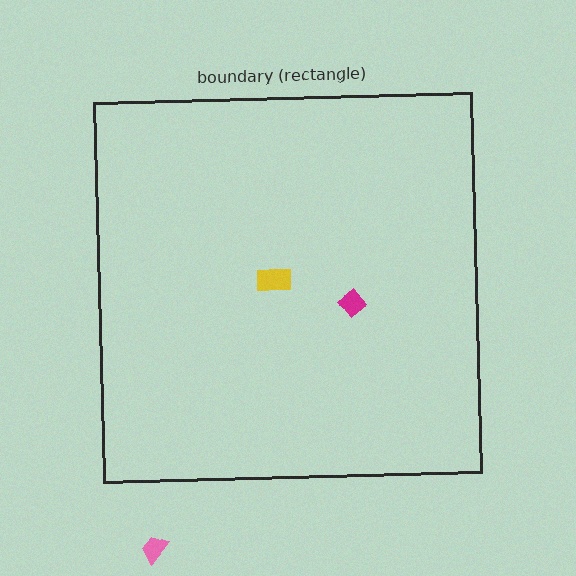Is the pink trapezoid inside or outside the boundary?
Outside.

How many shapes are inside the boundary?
2 inside, 1 outside.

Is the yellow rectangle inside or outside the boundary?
Inside.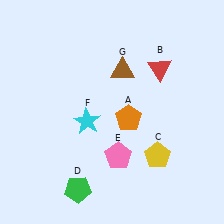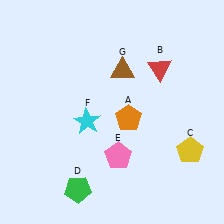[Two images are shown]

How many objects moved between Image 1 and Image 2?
1 object moved between the two images.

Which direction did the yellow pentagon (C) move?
The yellow pentagon (C) moved right.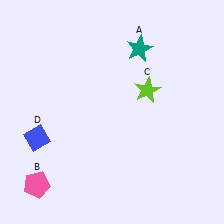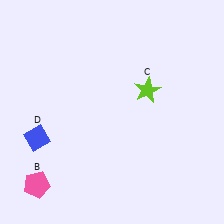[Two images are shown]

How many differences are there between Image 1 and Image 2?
There is 1 difference between the two images.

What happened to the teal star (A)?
The teal star (A) was removed in Image 2. It was in the top-right area of Image 1.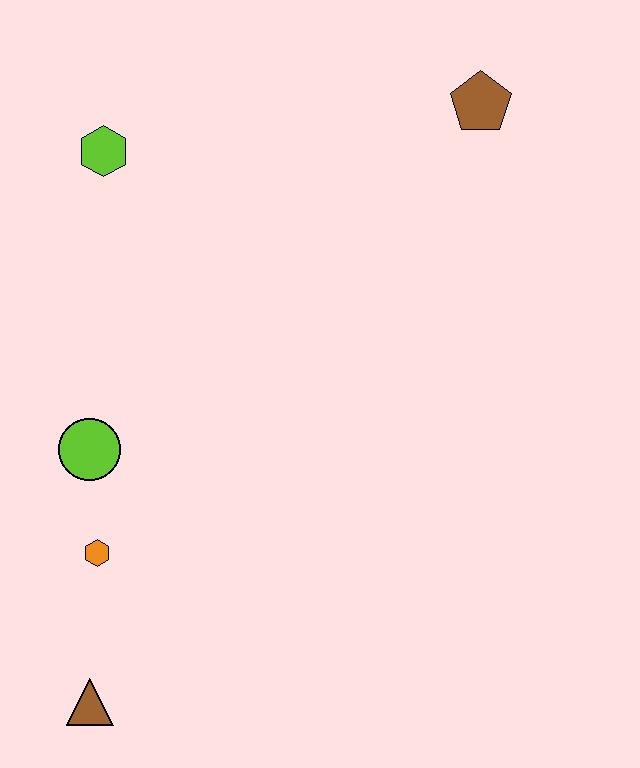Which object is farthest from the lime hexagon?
The brown triangle is farthest from the lime hexagon.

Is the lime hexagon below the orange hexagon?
No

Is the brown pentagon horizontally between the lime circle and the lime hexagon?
No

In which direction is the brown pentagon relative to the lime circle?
The brown pentagon is to the right of the lime circle.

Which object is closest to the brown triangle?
The orange hexagon is closest to the brown triangle.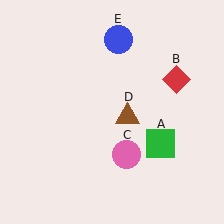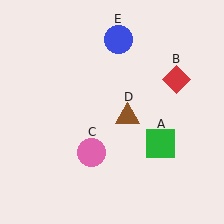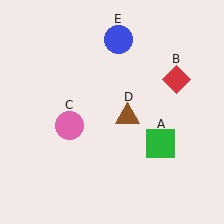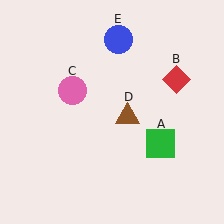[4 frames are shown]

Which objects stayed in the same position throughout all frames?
Green square (object A) and red diamond (object B) and brown triangle (object D) and blue circle (object E) remained stationary.